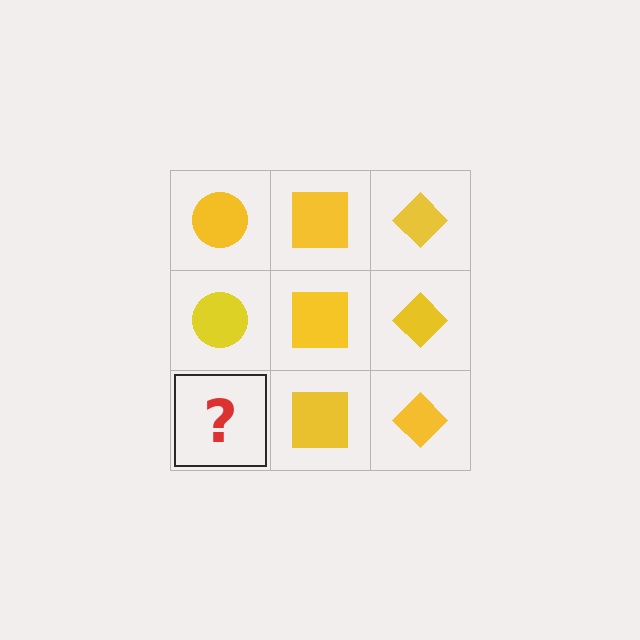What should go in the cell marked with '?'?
The missing cell should contain a yellow circle.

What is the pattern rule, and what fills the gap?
The rule is that each column has a consistent shape. The gap should be filled with a yellow circle.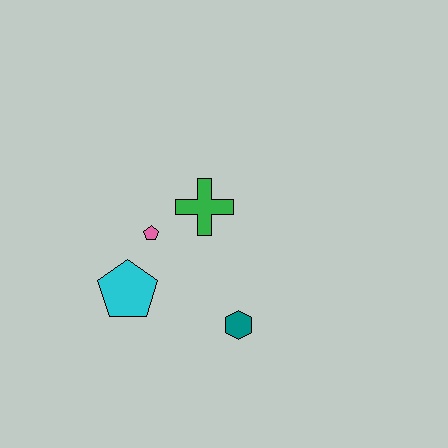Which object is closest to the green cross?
The pink pentagon is closest to the green cross.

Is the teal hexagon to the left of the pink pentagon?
No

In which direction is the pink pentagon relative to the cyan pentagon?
The pink pentagon is above the cyan pentagon.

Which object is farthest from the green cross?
The teal hexagon is farthest from the green cross.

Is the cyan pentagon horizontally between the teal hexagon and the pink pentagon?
No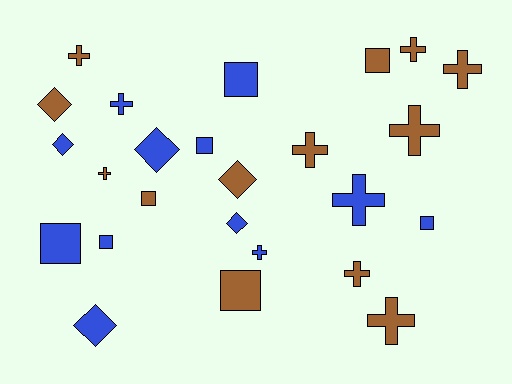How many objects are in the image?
There are 25 objects.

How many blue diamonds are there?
There are 4 blue diamonds.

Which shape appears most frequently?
Cross, with 11 objects.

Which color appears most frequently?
Brown, with 13 objects.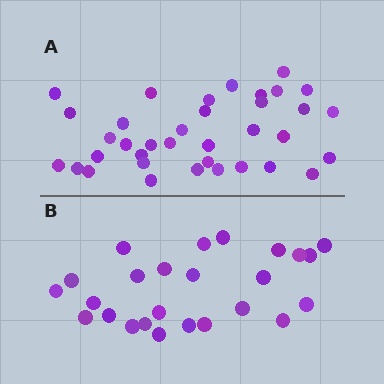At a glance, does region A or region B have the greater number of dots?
Region A (the top region) has more dots.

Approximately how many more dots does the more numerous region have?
Region A has roughly 12 or so more dots than region B.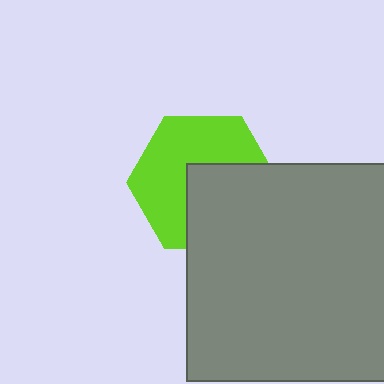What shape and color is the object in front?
The object in front is a gray square.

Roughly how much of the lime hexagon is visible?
About half of it is visible (roughly 56%).